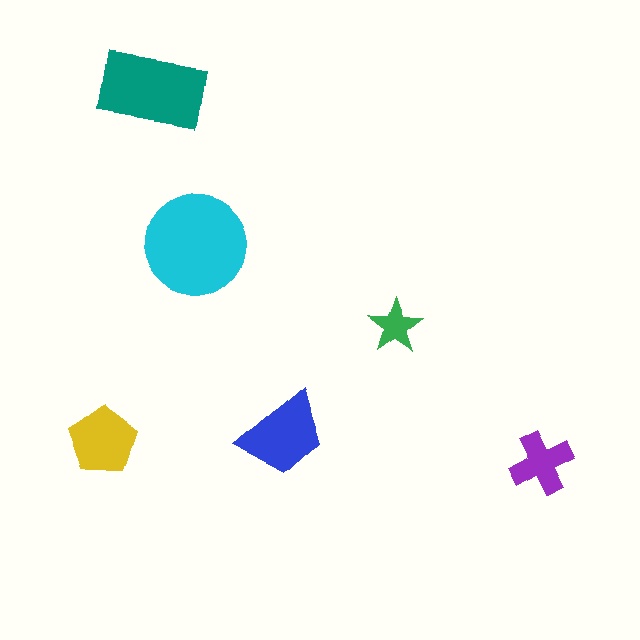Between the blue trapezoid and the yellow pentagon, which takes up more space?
The blue trapezoid.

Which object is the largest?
The cyan circle.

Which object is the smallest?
The green star.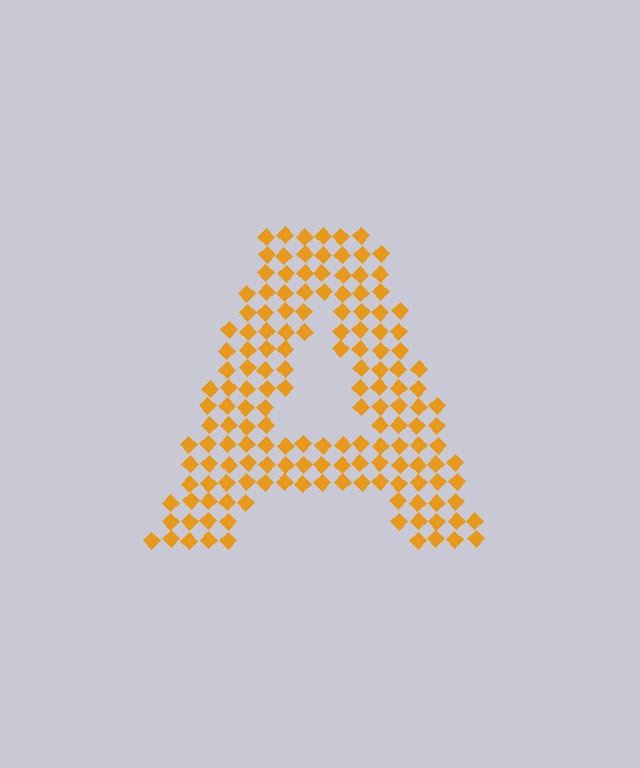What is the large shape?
The large shape is the letter A.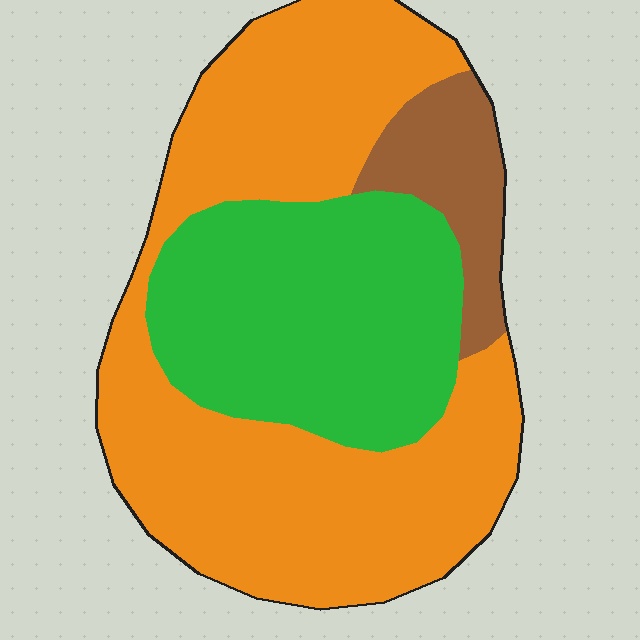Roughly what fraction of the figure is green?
Green covers 33% of the figure.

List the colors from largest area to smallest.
From largest to smallest: orange, green, brown.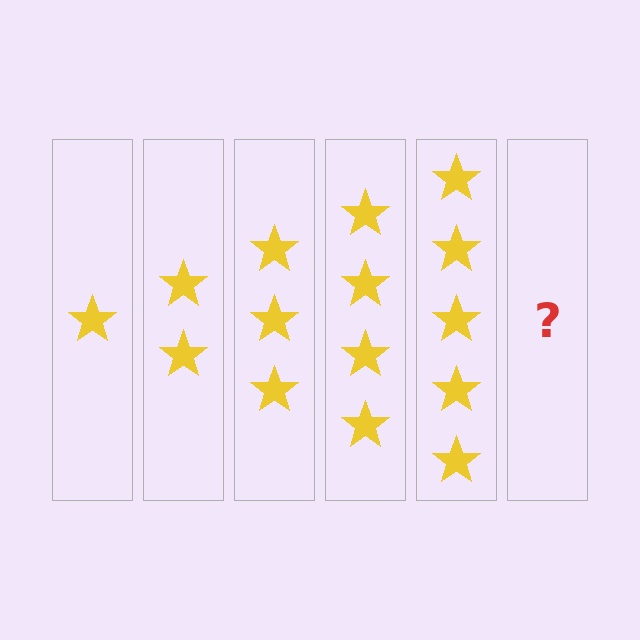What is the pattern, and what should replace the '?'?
The pattern is that each step adds one more star. The '?' should be 6 stars.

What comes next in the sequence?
The next element should be 6 stars.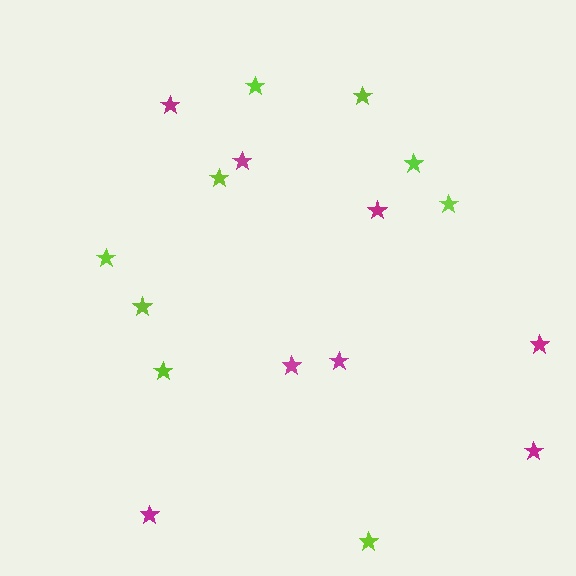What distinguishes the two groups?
There are 2 groups: one group of magenta stars (8) and one group of lime stars (9).